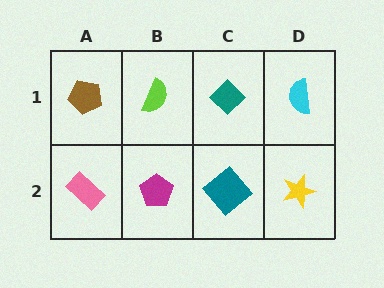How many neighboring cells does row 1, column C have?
3.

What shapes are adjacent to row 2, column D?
A cyan semicircle (row 1, column D), a teal diamond (row 2, column C).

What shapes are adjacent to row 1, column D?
A yellow star (row 2, column D), a teal diamond (row 1, column C).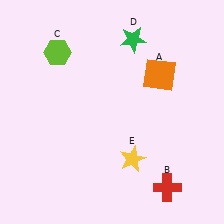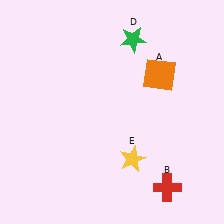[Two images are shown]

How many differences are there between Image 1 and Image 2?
There is 1 difference between the two images.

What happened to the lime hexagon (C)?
The lime hexagon (C) was removed in Image 2. It was in the top-left area of Image 1.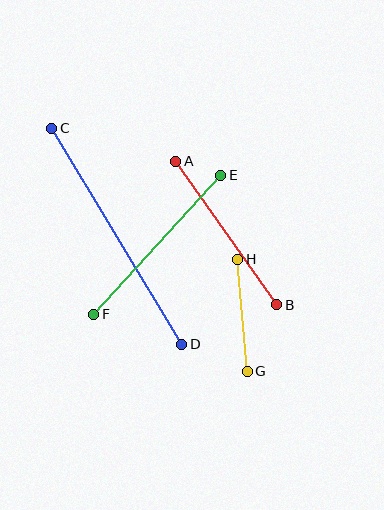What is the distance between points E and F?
The distance is approximately 188 pixels.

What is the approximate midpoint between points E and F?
The midpoint is at approximately (157, 245) pixels.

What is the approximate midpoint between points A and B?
The midpoint is at approximately (226, 233) pixels.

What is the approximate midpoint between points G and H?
The midpoint is at approximately (242, 315) pixels.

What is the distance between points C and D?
The distance is approximately 252 pixels.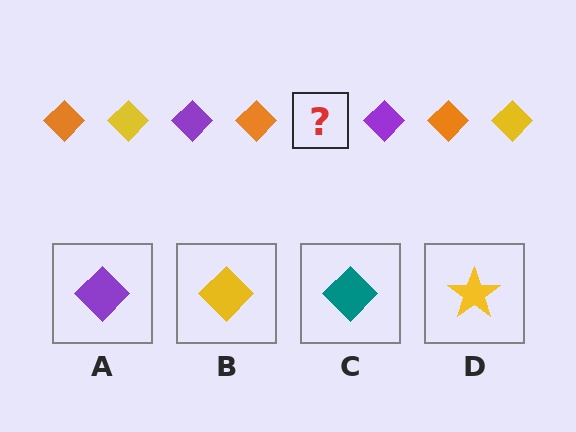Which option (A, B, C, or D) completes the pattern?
B.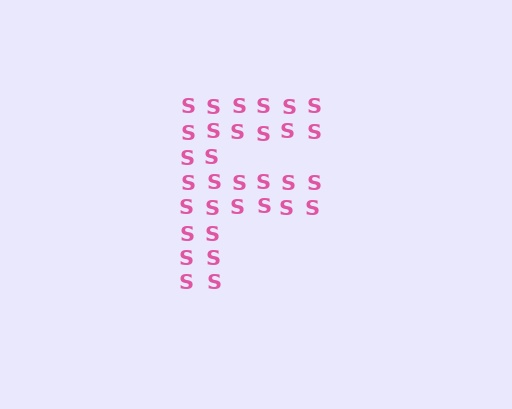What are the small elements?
The small elements are letter S's.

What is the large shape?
The large shape is the letter F.